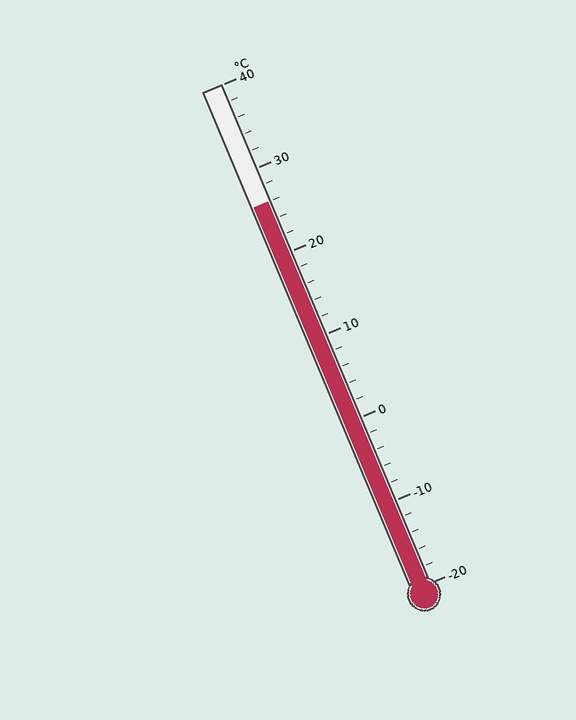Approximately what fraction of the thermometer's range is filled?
The thermometer is filled to approximately 75% of its range.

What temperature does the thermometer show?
The thermometer shows approximately 26°C.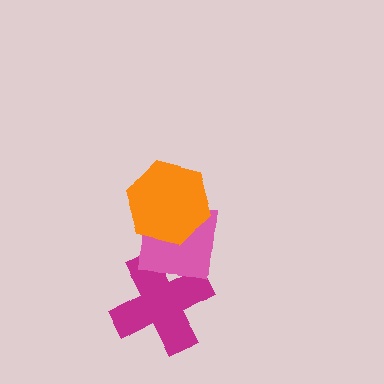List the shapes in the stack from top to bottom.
From top to bottom: the orange hexagon, the pink square, the magenta cross.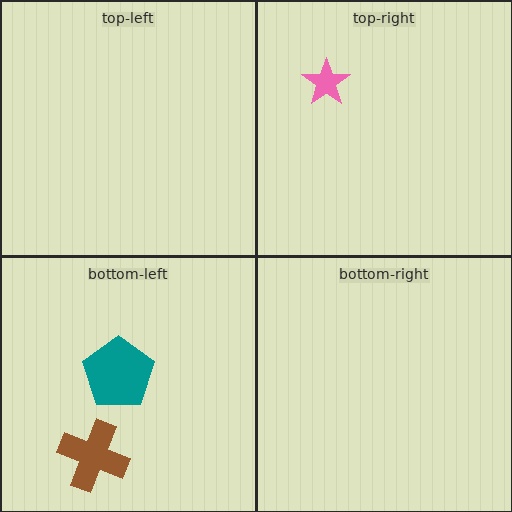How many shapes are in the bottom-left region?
2.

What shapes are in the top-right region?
The pink star.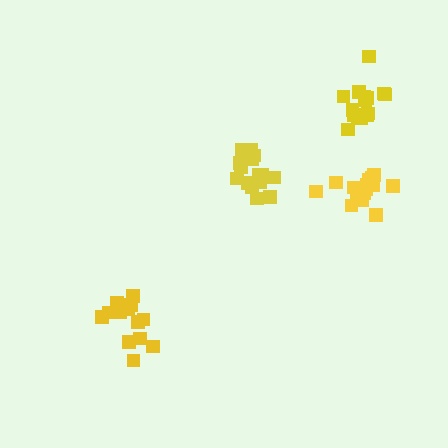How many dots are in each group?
Group 1: 17 dots, Group 2: 16 dots, Group 3: 13 dots, Group 4: 17 dots (63 total).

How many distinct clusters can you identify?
There are 4 distinct clusters.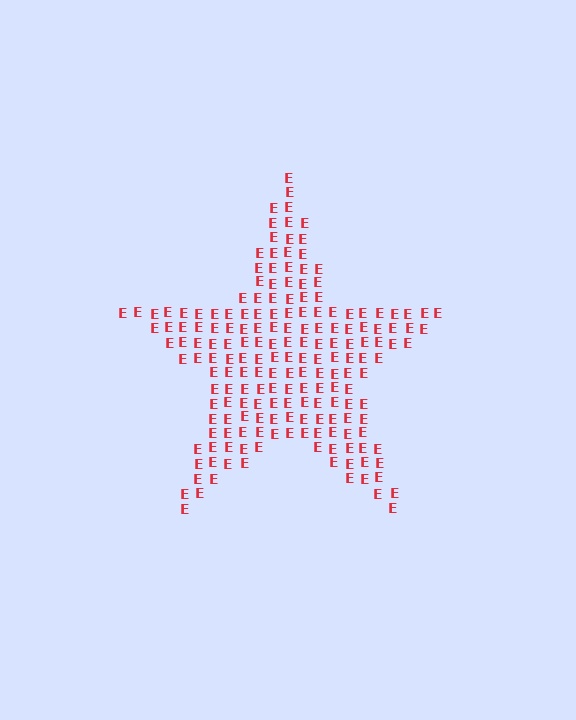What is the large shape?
The large shape is a star.